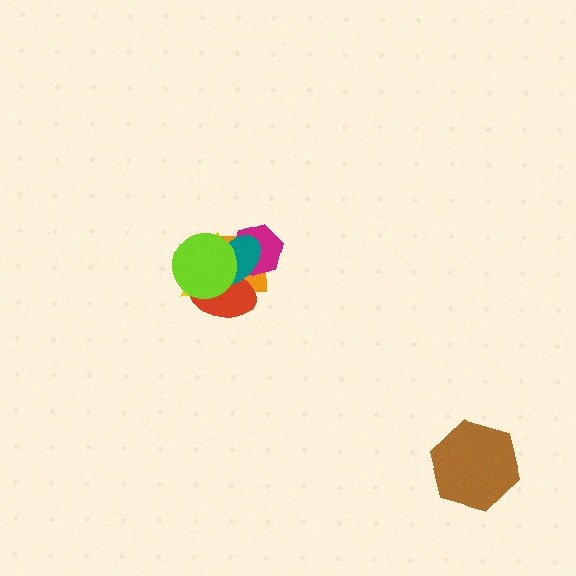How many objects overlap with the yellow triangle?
5 objects overlap with the yellow triangle.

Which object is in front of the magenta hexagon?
The teal ellipse is in front of the magenta hexagon.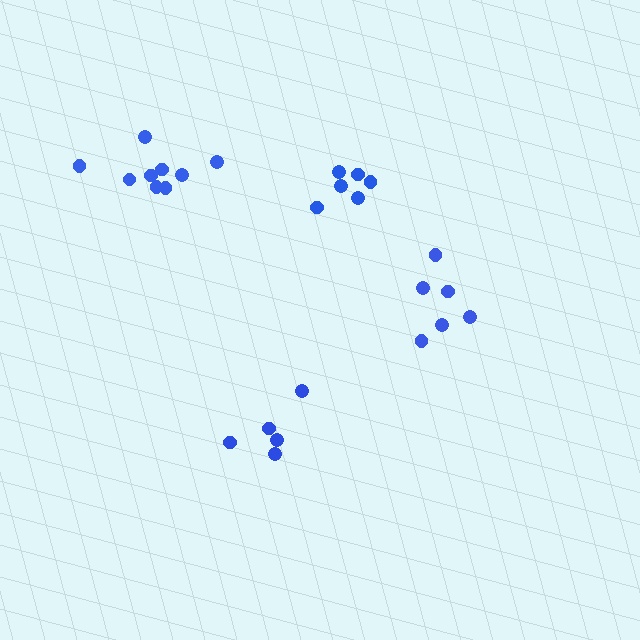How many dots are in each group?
Group 1: 9 dots, Group 2: 5 dots, Group 3: 6 dots, Group 4: 6 dots (26 total).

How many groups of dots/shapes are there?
There are 4 groups.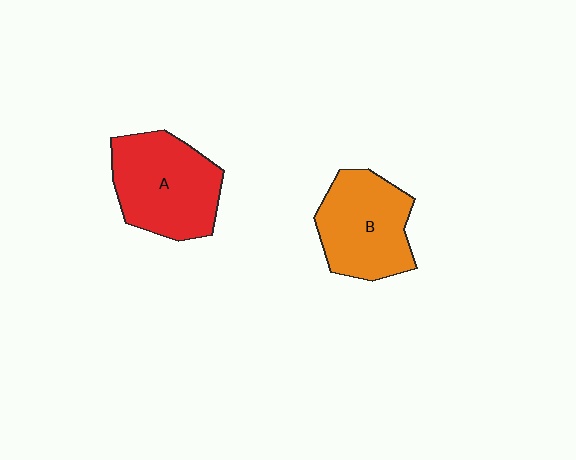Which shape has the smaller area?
Shape B (orange).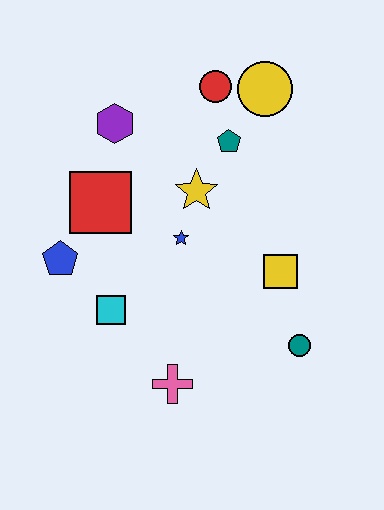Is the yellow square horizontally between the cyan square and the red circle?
No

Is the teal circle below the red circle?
Yes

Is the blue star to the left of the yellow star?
Yes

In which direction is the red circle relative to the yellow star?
The red circle is above the yellow star.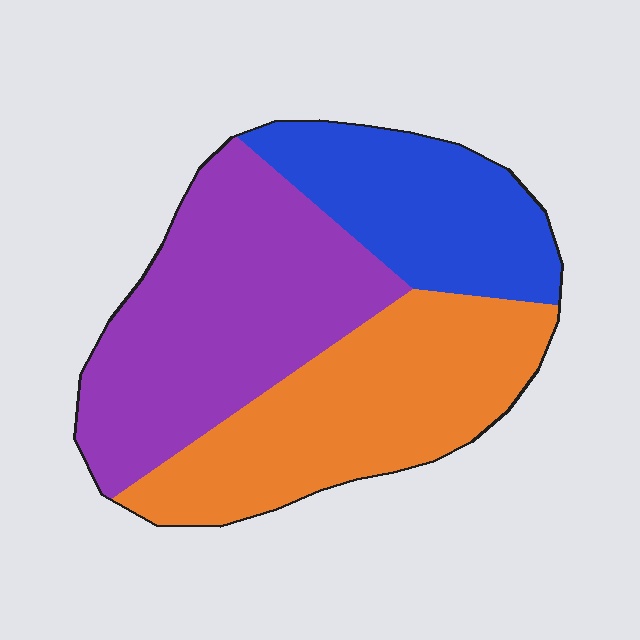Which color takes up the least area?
Blue, at roughly 25%.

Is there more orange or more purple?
Purple.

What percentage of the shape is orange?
Orange covers roughly 35% of the shape.